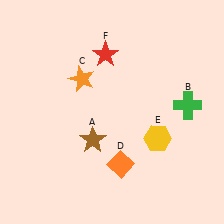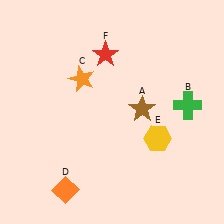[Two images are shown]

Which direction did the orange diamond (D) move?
The orange diamond (D) moved left.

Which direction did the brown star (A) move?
The brown star (A) moved right.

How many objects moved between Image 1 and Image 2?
2 objects moved between the two images.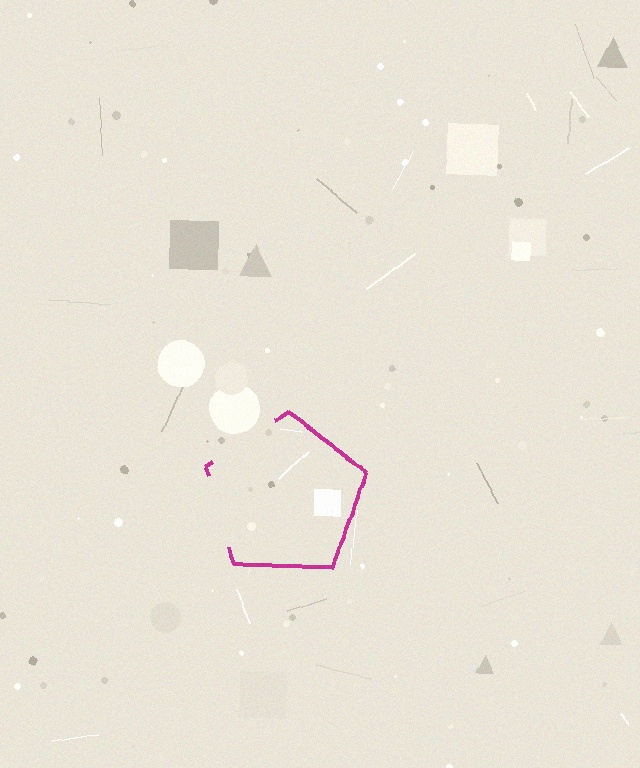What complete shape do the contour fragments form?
The contour fragments form a pentagon.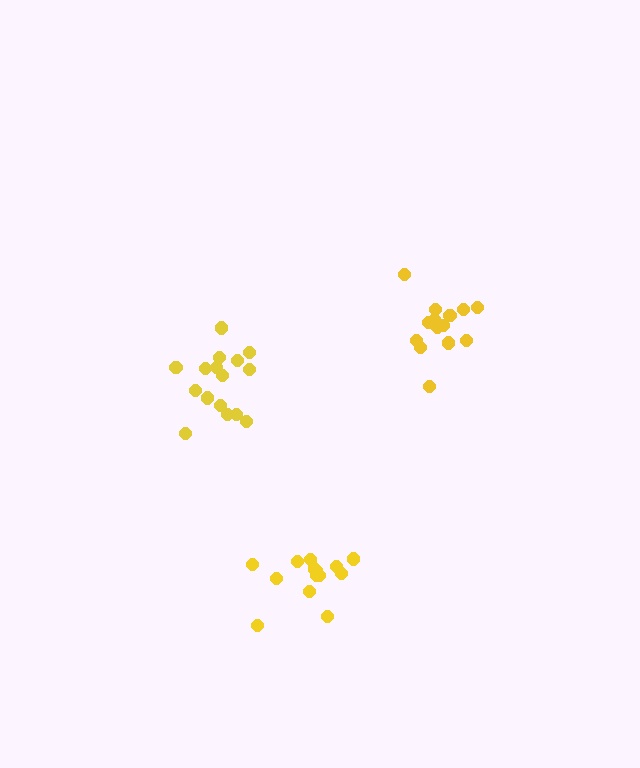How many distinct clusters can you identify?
There are 3 distinct clusters.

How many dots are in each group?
Group 1: 16 dots, Group 2: 14 dots, Group 3: 14 dots (44 total).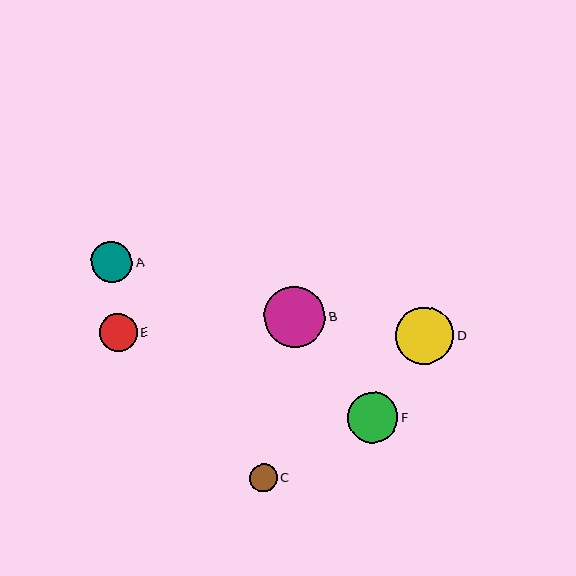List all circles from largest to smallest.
From largest to smallest: B, D, F, A, E, C.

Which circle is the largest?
Circle B is the largest with a size of approximately 61 pixels.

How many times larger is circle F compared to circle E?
Circle F is approximately 1.3 times the size of circle E.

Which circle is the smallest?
Circle C is the smallest with a size of approximately 28 pixels.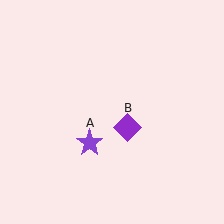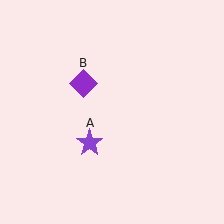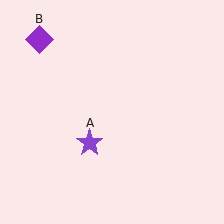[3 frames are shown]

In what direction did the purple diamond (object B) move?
The purple diamond (object B) moved up and to the left.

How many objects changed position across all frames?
1 object changed position: purple diamond (object B).